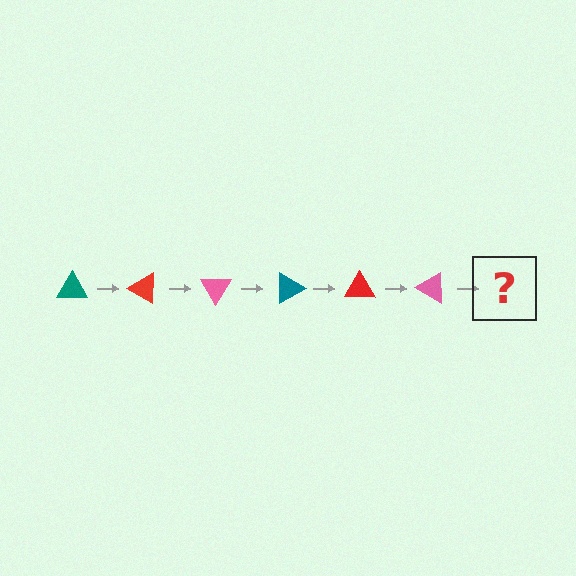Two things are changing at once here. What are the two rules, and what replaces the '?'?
The two rules are that it rotates 30 degrees each step and the color cycles through teal, red, and pink. The '?' should be a teal triangle, rotated 180 degrees from the start.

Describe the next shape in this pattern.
It should be a teal triangle, rotated 180 degrees from the start.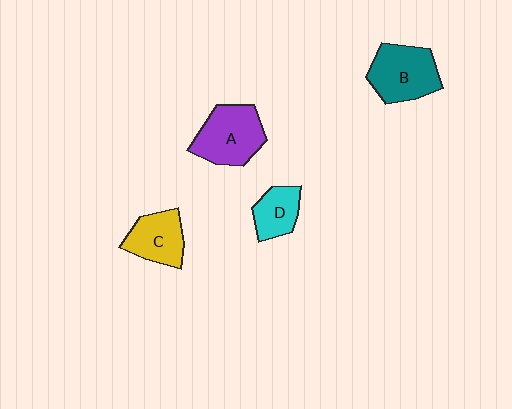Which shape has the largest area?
Shape A (purple).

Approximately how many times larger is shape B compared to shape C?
Approximately 1.3 times.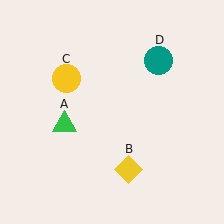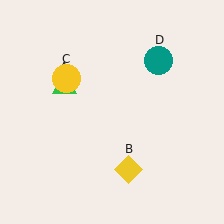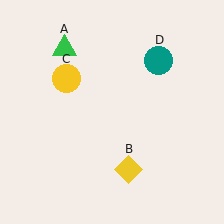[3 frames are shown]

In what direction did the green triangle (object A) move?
The green triangle (object A) moved up.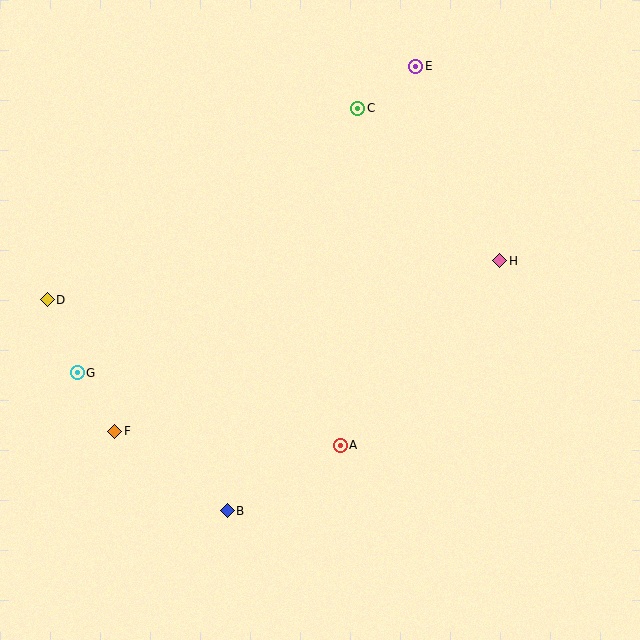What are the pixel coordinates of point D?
Point D is at (47, 300).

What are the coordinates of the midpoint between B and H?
The midpoint between B and H is at (364, 386).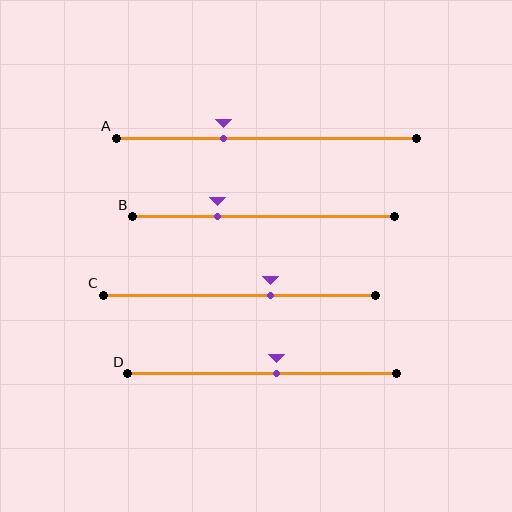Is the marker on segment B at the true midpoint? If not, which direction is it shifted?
No, the marker on segment B is shifted to the left by about 18% of the segment length.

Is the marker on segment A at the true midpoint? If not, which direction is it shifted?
No, the marker on segment A is shifted to the left by about 14% of the segment length.